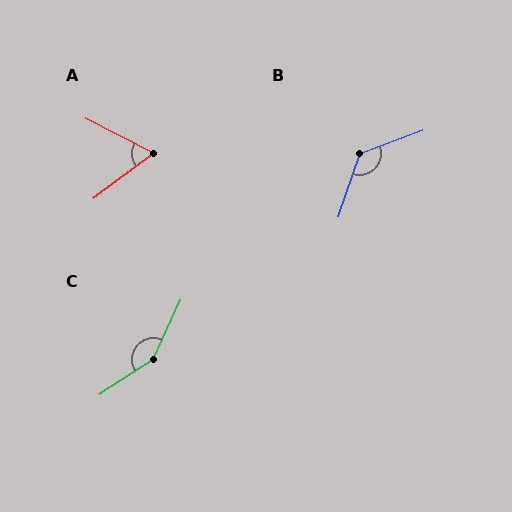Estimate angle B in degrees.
Approximately 128 degrees.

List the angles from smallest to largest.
A (64°), B (128°), C (148°).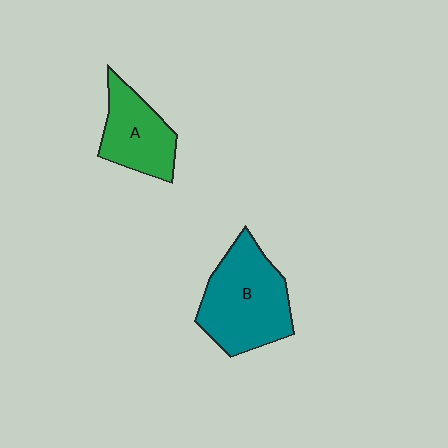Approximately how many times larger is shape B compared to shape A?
Approximately 1.5 times.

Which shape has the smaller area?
Shape A (green).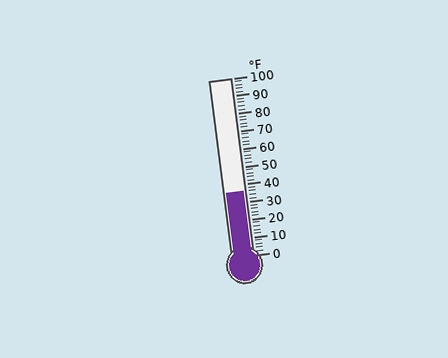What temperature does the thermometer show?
The thermometer shows approximately 36°F.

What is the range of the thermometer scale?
The thermometer scale ranges from 0°F to 100°F.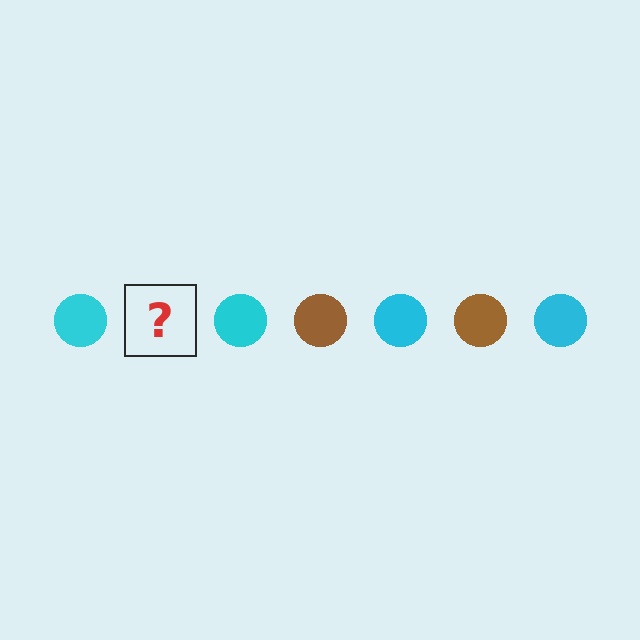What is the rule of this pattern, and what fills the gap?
The rule is that the pattern cycles through cyan, brown circles. The gap should be filled with a brown circle.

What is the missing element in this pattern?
The missing element is a brown circle.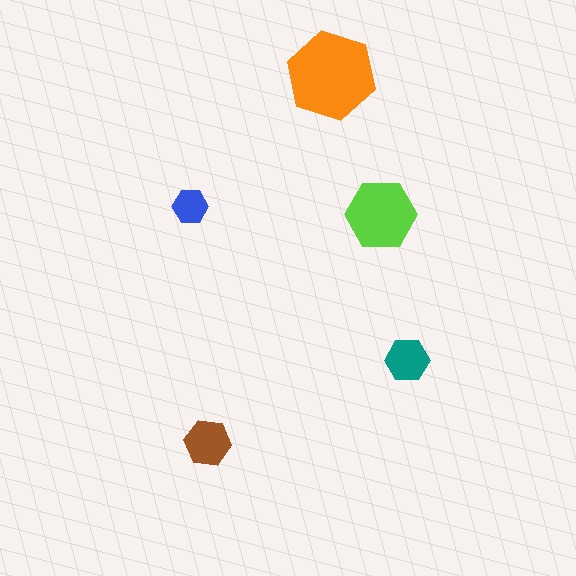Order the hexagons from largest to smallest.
the orange one, the lime one, the brown one, the teal one, the blue one.